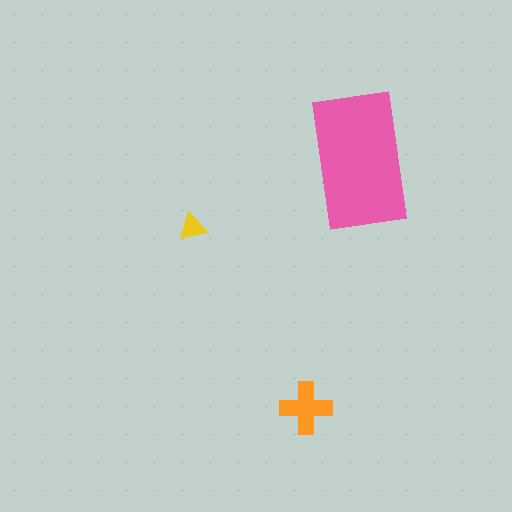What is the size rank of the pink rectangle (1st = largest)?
1st.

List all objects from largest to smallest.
The pink rectangle, the orange cross, the yellow triangle.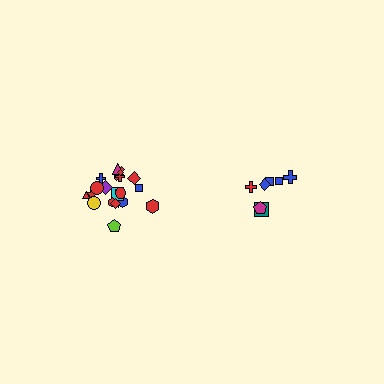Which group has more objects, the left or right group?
The left group.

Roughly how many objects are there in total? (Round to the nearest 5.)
Roughly 30 objects in total.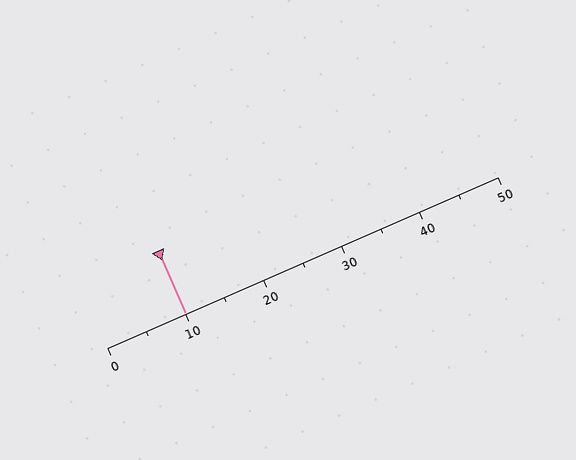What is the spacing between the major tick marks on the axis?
The major ticks are spaced 10 apart.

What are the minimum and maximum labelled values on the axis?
The axis runs from 0 to 50.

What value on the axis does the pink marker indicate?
The marker indicates approximately 10.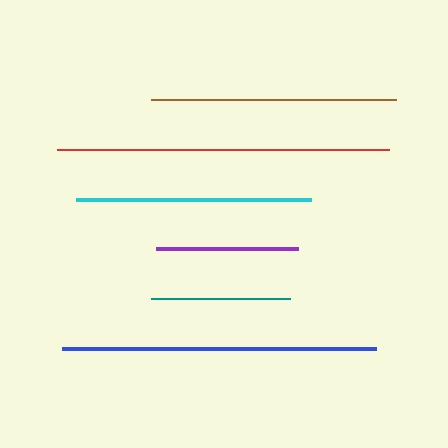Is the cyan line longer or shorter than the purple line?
The cyan line is longer than the purple line.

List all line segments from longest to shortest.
From longest to shortest: red, blue, brown, cyan, purple, teal.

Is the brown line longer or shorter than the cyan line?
The brown line is longer than the cyan line.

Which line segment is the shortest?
The teal line is the shortest at approximately 140 pixels.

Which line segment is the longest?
The red line is the longest at approximately 332 pixels.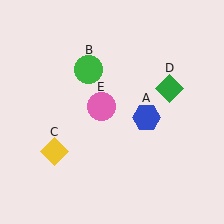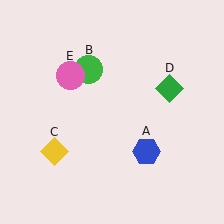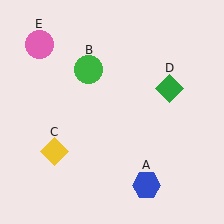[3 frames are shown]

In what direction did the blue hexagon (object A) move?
The blue hexagon (object A) moved down.